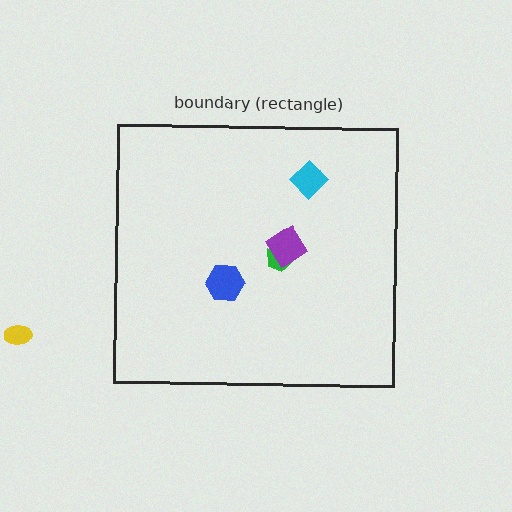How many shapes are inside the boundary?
4 inside, 1 outside.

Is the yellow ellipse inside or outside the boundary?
Outside.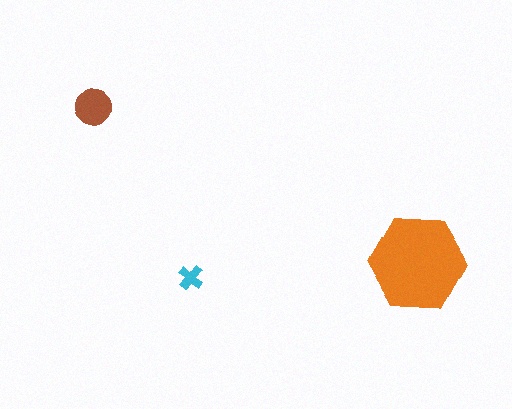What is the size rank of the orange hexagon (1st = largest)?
1st.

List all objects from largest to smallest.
The orange hexagon, the brown circle, the cyan cross.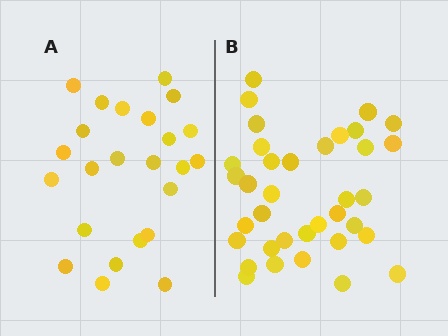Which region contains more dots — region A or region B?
Region B (the right region) has more dots.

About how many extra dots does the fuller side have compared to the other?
Region B has roughly 12 or so more dots than region A.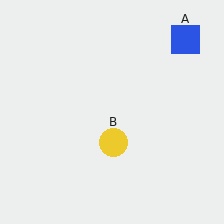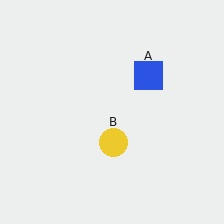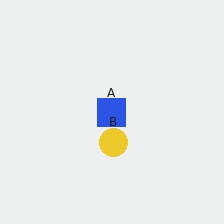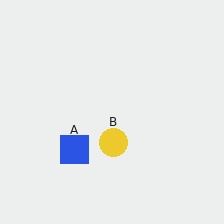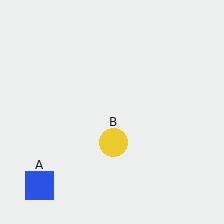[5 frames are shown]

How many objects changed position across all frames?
1 object changed position: blue square (object A).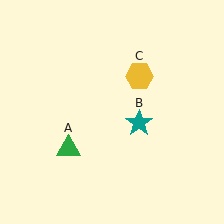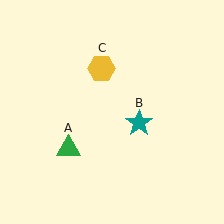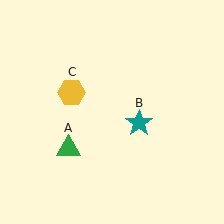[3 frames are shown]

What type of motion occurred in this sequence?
The yellow hexagon (object C) rotated counterclockwise around the center of the scene.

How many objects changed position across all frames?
1 object changed position: yellow hexagon (object C).